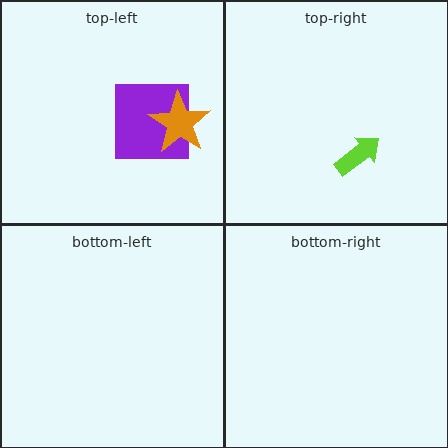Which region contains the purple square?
The top-left region.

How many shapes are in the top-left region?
2.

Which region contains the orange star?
The top-left region.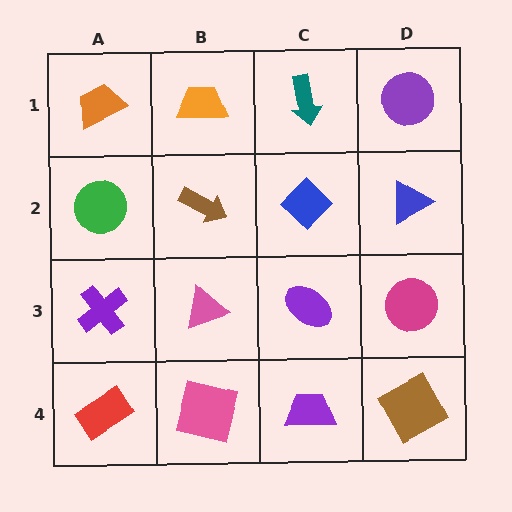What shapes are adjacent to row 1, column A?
A green circle (row 2, column A), an orange trapezoid (row 1, column B).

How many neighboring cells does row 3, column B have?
4.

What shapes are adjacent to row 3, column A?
A green circle (row 2, column A), a red rectangle (row 4, column A), a pink triangle (row 3, column B).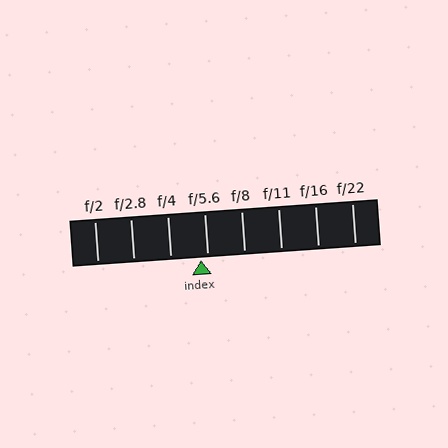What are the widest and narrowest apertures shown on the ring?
The widest aperture shown is f/2 and the narrowest is f/22.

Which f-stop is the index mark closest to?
The index mark is closest to f/5.6.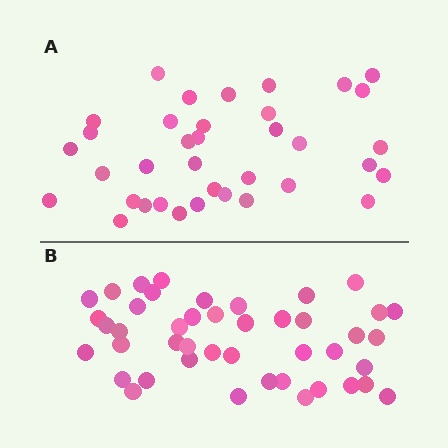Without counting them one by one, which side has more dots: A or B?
Region B (the bottom region) has more dots.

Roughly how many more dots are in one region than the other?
Region B has roughly 8 or so more dots than region A.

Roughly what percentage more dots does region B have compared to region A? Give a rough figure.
About 20% more.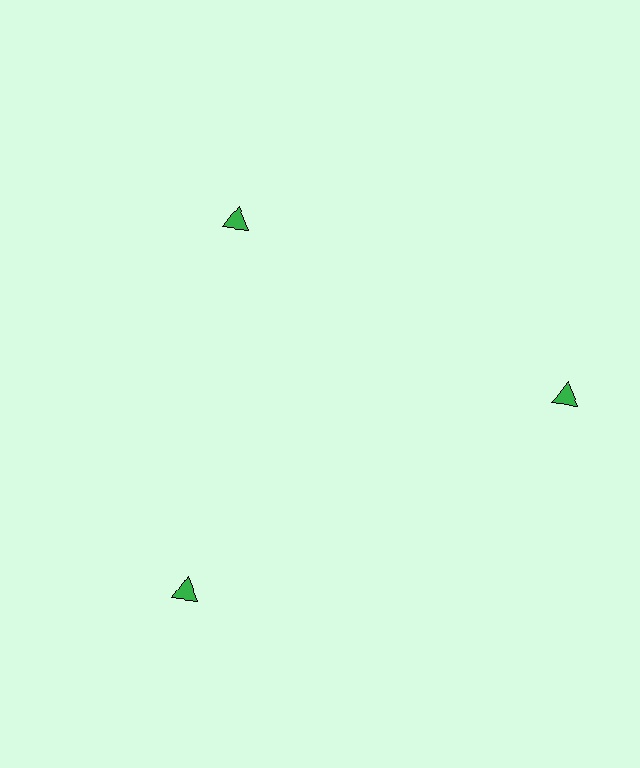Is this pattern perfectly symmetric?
No. The 3 green triangles are arranged in a ring, but one element near the 11 o'clock position is pulled inward toward the center, breaking the 3-fold rotational symmetry.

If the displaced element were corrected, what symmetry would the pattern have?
It would have 3-fold rotational symmetry — the pattern would map onto itself every 120 degrees.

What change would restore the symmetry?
The symmetry would be restored by moving it outward, back onto the ring so that all 3 triangles sit at equal angles and equal distance from the center.